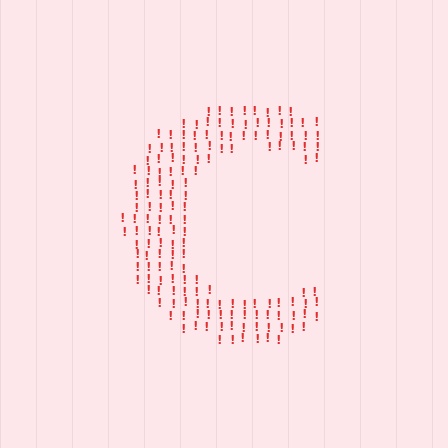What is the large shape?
The large shape is the letter C.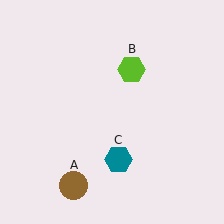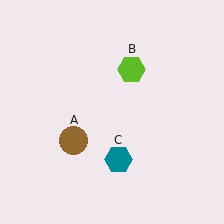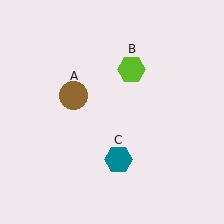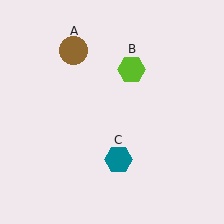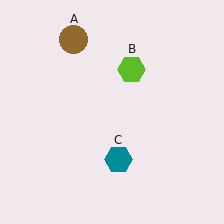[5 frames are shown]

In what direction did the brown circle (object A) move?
The brown circle (object A) moved up.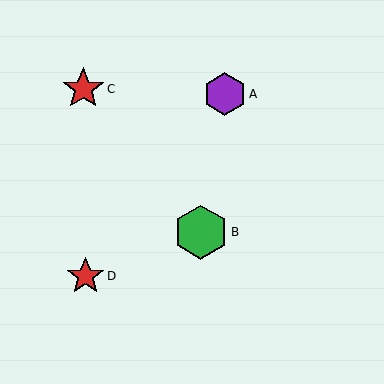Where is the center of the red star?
The center of the red star is at (83, 89).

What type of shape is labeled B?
Shape B is a green hexagon.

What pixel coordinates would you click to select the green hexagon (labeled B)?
Click at (201, 232) to select the green hexagon B.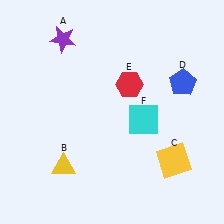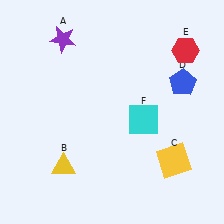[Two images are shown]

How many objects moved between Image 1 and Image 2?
1 object moved between the two images.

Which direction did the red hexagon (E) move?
The red hexagon (E) moved right.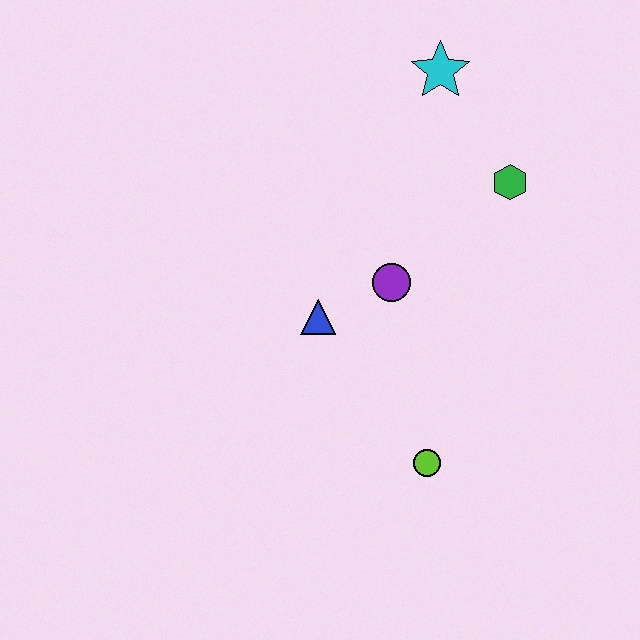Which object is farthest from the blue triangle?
The cyan star is farthest from the blue triangle.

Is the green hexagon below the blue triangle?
No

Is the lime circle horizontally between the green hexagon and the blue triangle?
Yes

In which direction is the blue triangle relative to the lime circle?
The blue triangle is above the lime circle.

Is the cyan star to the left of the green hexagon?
Yes